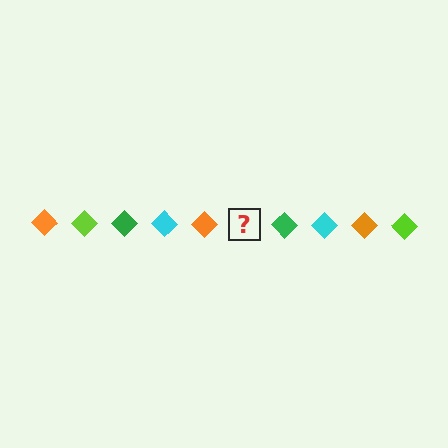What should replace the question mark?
The question mark should be replaced with a lime diamond.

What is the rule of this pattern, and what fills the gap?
The rule is that the pattern cycles through orange, lime, green, cyan diamonds. The gap should be filled with a lime diamond.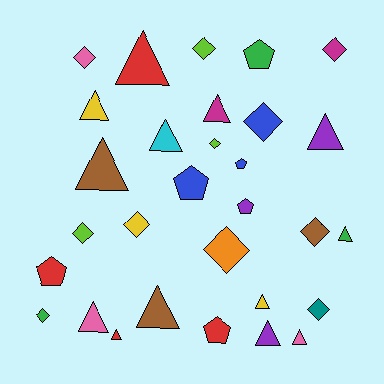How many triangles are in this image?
There are 13 triangles.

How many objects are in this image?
There are 30 objects.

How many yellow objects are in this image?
There are 3 yellow objects.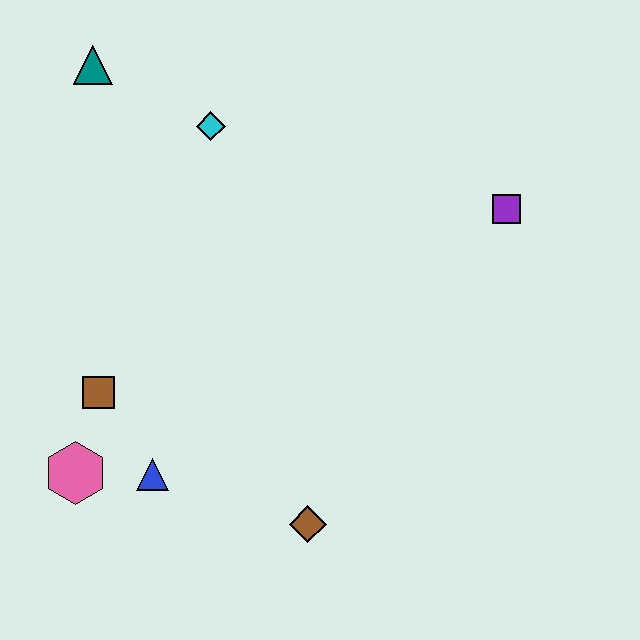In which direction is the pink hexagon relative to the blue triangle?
The pink hexagon is to the left of the blue triangle.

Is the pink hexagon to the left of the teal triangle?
Yes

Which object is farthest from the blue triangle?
The purple square is farthest from the blue triangle.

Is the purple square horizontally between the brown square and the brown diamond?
No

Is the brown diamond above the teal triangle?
No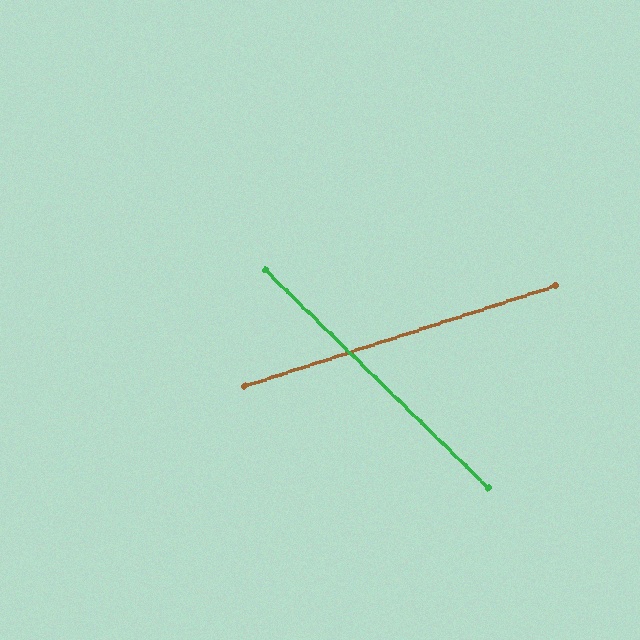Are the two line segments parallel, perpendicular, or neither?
Neither parallel nor perpendicular — they differ by about 62°.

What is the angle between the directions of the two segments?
Approximately 62 degrees.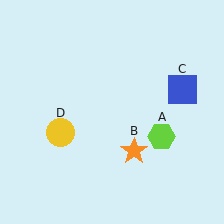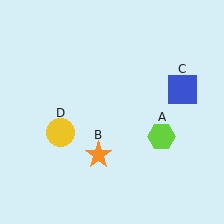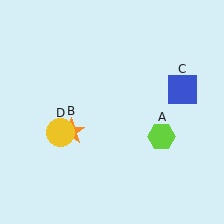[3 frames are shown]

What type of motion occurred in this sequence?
The orange star (object B) rotated clockwise around the center of the scene.